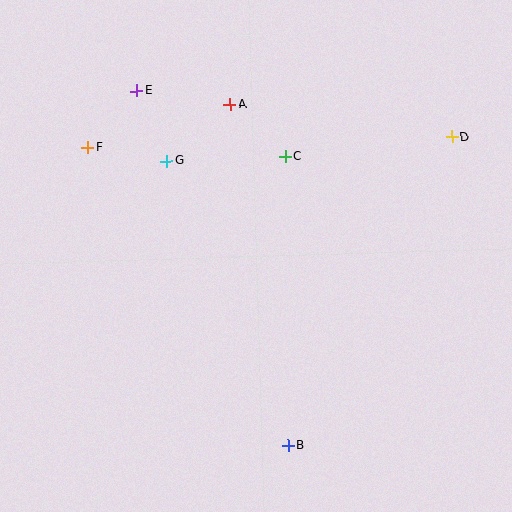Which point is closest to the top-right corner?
Point D is closest to the top-right corner.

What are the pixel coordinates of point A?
Point A is at (230, 105).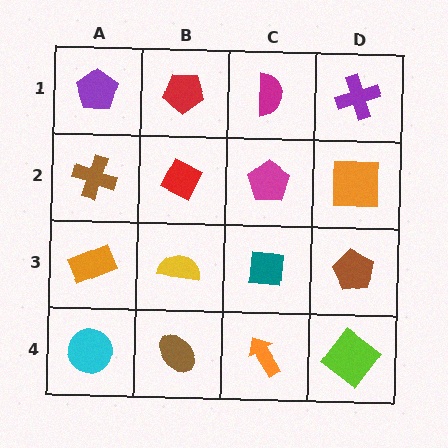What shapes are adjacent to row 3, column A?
A brown cross (row 2, column A), a cyan circle (row 4, column A), a yellow semicircle (row 3, column B).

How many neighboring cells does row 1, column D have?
2.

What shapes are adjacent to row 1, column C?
A magenta pentagon (row 2, column C), a red pentagon (row 1, column B), a purple cross (row 1, column D).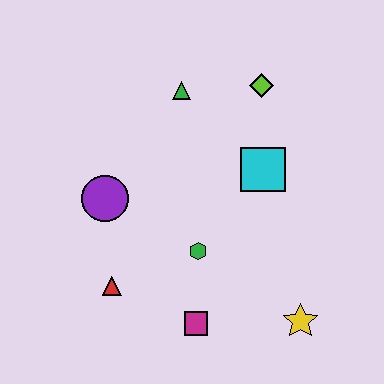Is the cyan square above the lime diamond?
No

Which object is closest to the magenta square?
The green hexagon is closest to the magenta square.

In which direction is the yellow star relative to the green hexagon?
The yellow star is to the right of the green hexagon.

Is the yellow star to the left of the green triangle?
No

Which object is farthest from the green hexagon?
The lime diamond is farthest from the green hexagon.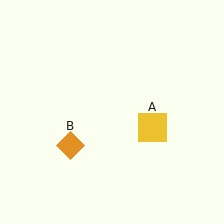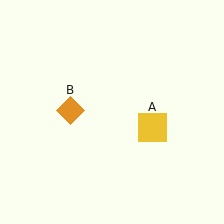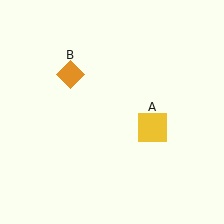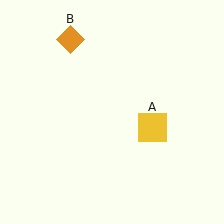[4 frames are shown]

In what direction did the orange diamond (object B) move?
The orange diamond (object B) moved up.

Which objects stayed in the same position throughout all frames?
Yellow square (object A) remained stationary.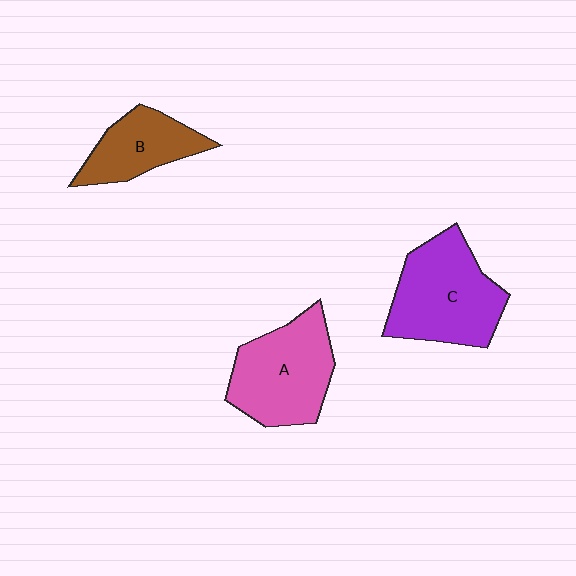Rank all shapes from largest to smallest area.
From largest to smallest: C (purple), A (pink), B (brown).